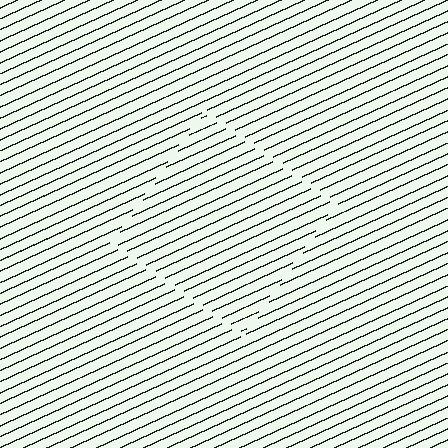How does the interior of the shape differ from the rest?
The interior of the shape contains the same grating, shifted by half a period — the contour is defined by the phase discontinuity where line-ends from the inner and outer gratings abut.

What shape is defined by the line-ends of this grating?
An illusory square. The interior of the shape contains the same grating, shifted by half a period — the contour is defined by the phase discontinuity where line-ends from the inner and outer gratings abut.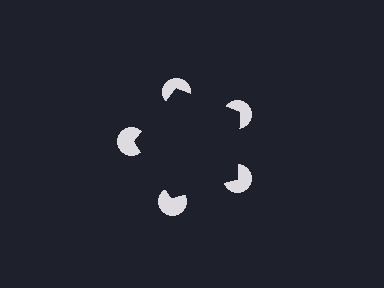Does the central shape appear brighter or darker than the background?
It typically appears slightly darker than the background, even though no actual brightness change is drawn.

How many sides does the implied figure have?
5 sides.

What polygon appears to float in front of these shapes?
An illusory pentagon — its edges are inferred from the aligned wedge cuts in the pac-man discs, not physically drawn.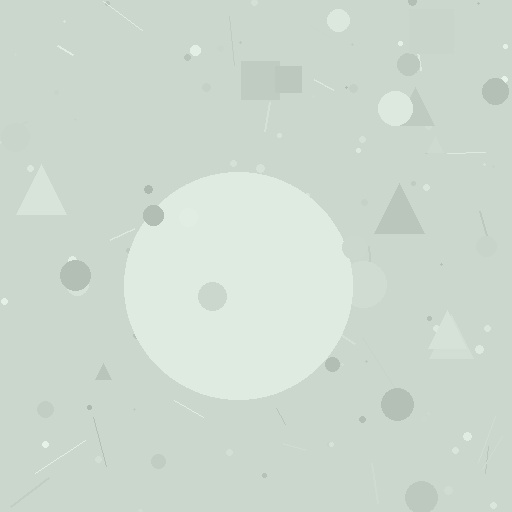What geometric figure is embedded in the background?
A circle is embedded in the background.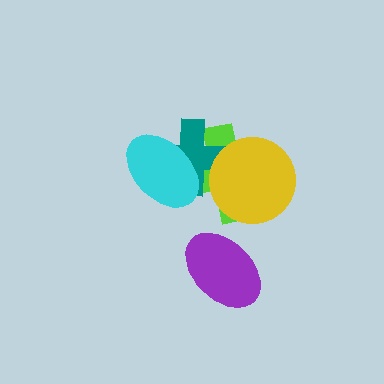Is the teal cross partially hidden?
Yes, it is partially covered by another shape.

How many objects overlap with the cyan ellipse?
2 objects overlap with the cyan ellipse.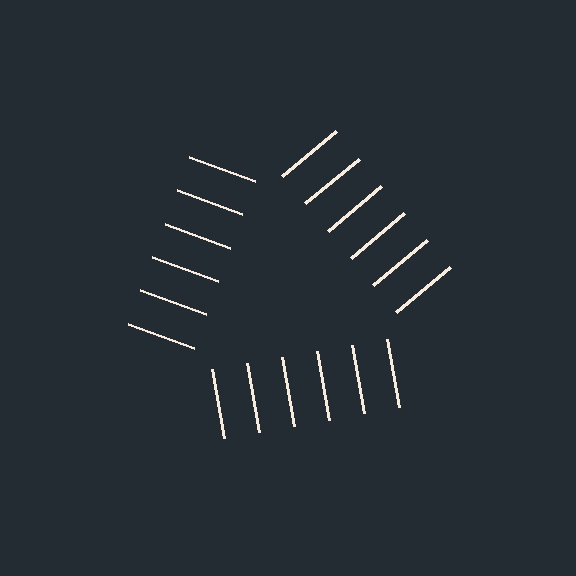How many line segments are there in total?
18 — 6 along each of the 3 edges.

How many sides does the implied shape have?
3 sides — the line-ends trace a triangle.